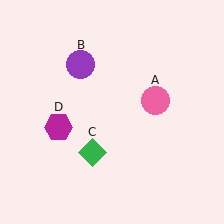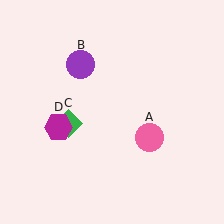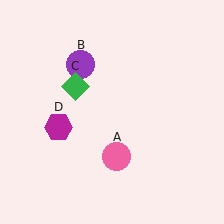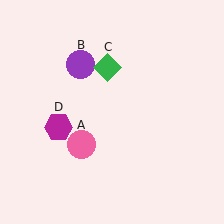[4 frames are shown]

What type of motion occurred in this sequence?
The pink circle (object A), green diamond (object C) rotated clockwise around the center of the scene.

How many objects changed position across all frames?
2 objects changed position: pink circle (object A), green diamond (object C).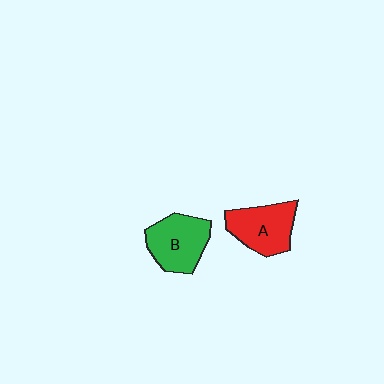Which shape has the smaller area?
Shape A (red).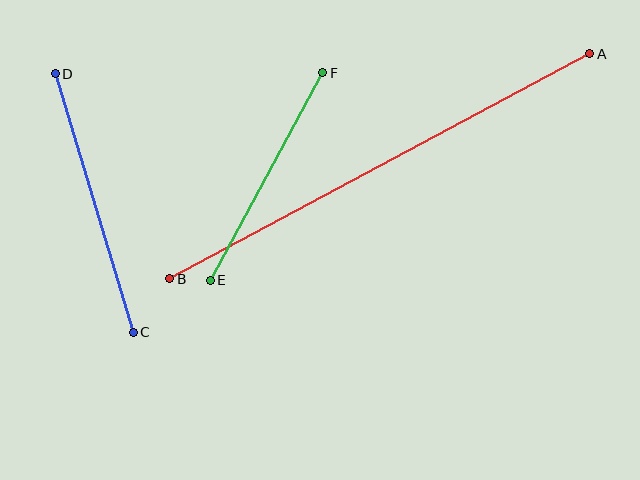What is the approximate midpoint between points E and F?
The midpoint is at approximately (267, 176) pixels.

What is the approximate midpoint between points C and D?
The midpoint is at approximately (94, 203) pixels.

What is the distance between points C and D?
The distance is approximately 270 pixels.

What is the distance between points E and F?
The distance is approximately 236 pixels.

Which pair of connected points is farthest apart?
Points A and B are farthest apart.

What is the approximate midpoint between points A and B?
The midpoint is at approximately (380, 166) pixels.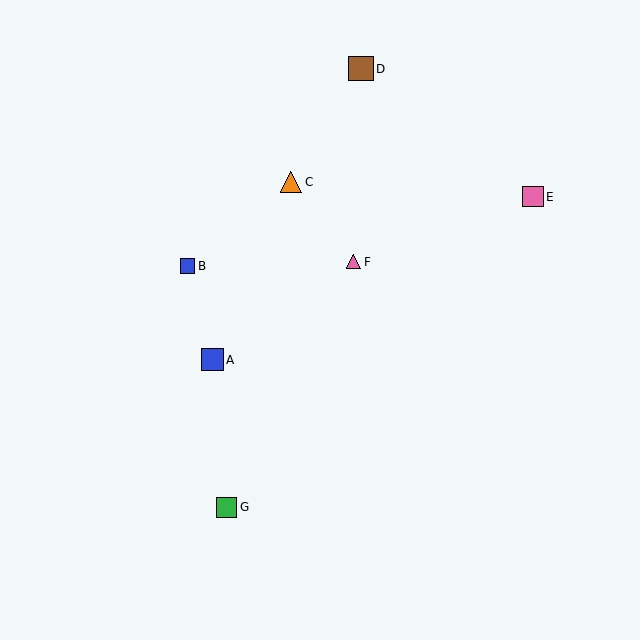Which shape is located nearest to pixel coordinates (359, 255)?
The pink triangle (labeled F) at (354, 262) is nearest to that location.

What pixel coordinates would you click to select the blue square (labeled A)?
Click at (212, 360) to select the blue square A.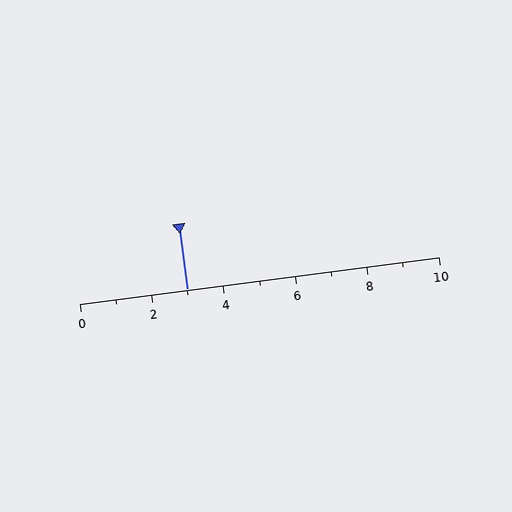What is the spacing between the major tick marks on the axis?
The major ticks are spaced 2 apart.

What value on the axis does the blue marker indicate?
The marker indicates approximately 3.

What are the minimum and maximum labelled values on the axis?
The axis runs from 0 to 10.